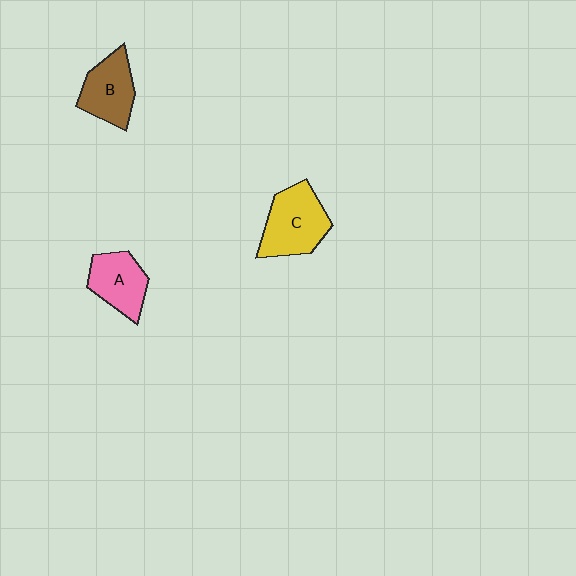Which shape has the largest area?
Shape C (yellow).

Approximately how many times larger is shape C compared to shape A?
Approximately 1.3 times.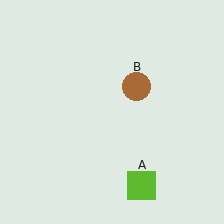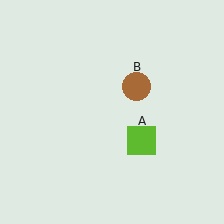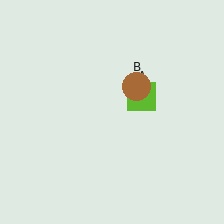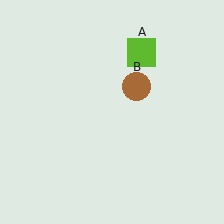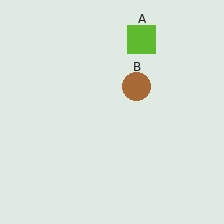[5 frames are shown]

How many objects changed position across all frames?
1 object changed position: lime square (object A).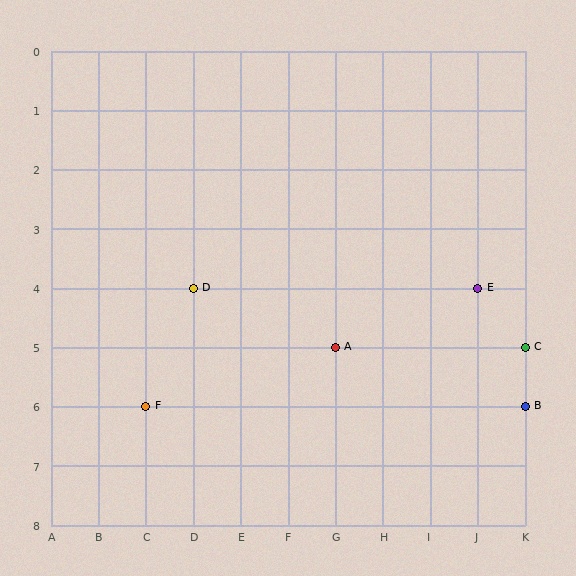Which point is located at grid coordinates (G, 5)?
Point A is at (G, 5).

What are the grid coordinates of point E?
Point E is at grid coordinates (J, 4).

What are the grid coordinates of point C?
Point C is at grid coordinates (K, 5).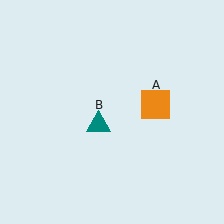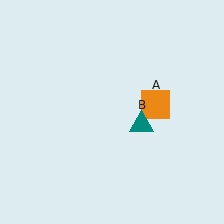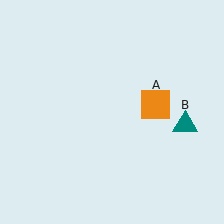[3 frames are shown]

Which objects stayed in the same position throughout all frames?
Orange square (object A) remained stationary.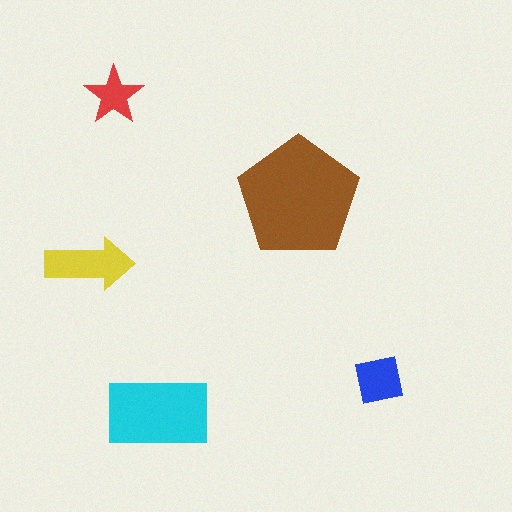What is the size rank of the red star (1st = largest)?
5th.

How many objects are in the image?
There are 5 objects in the image.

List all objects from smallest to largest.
The red star, the blue square, the yellow arrow, the cyan rectangle, the brown pentagon.